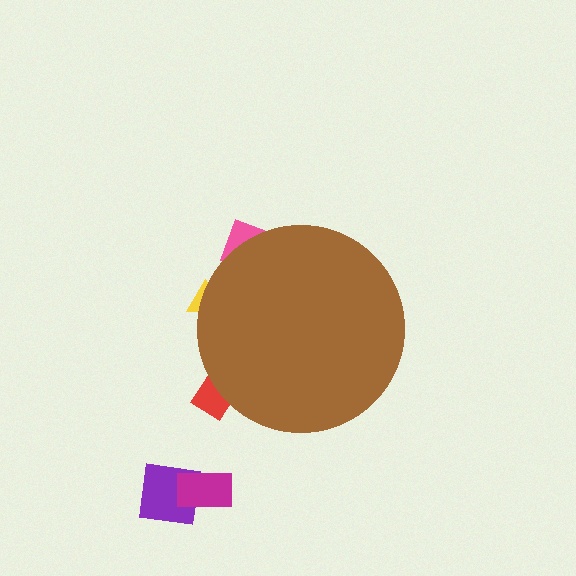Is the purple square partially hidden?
No, the purple square is fully visible.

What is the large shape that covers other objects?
A brown circle.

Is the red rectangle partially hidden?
Yes, the red rectangle is partially hidden behind the brown circle.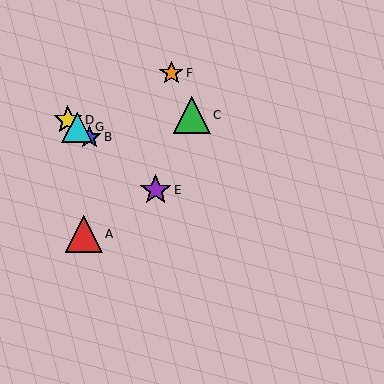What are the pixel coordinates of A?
Object A is at (84, 234).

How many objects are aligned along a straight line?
4 objects (B, D, E, G) are aligned along a straight line.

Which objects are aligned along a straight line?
Objects B, D, E, G are aligned along a straight line.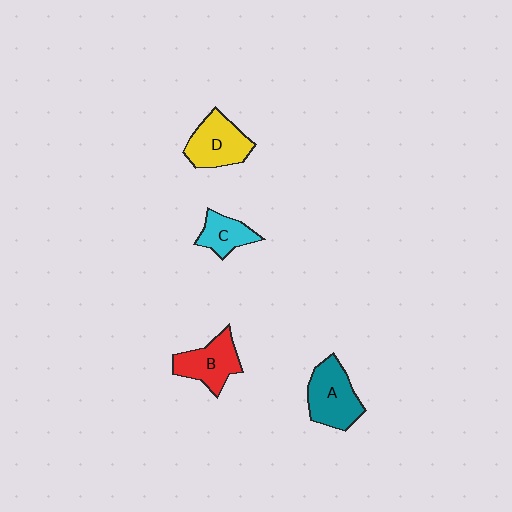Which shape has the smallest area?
Shape C (cyan).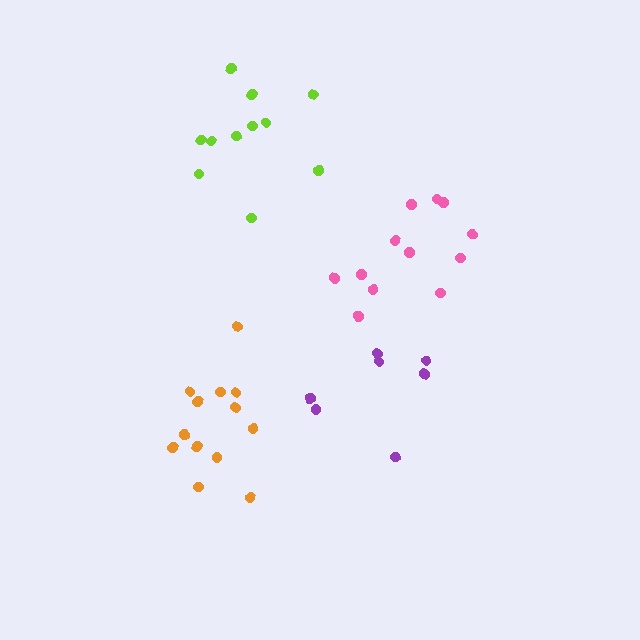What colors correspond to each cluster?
The clusters are colored: purple, lime, orange, pink.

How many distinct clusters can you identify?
There are 4 distinct clusters.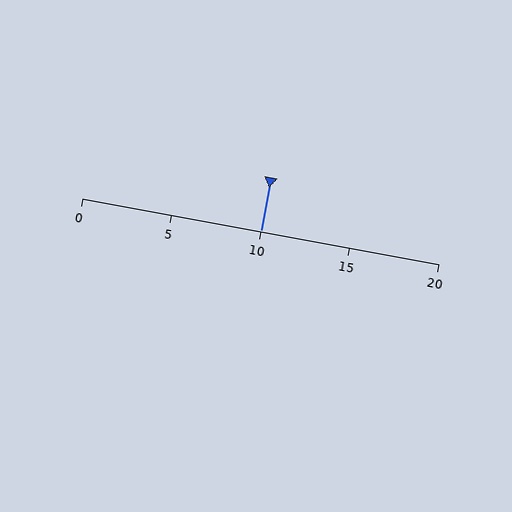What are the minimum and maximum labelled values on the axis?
The axis runs from 0 to 20.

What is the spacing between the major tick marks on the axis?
The major ticks are spaced 5 apart.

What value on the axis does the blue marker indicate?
The marker indicates approximately 10.